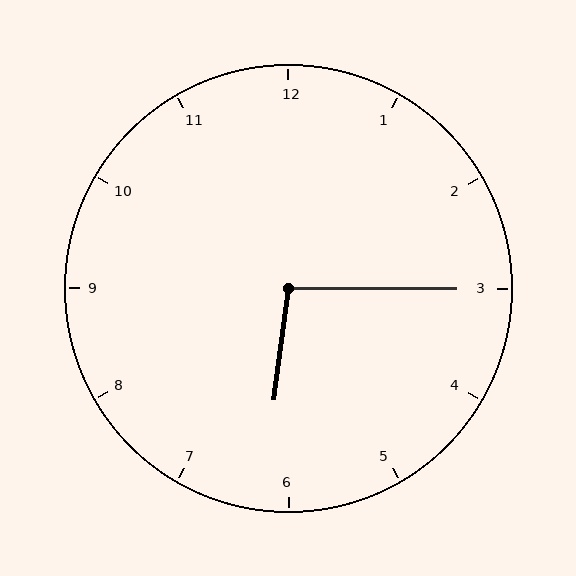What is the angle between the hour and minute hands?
Approximately 98 degrees.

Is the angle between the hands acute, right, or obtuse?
It is obtuse.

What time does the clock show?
6:15.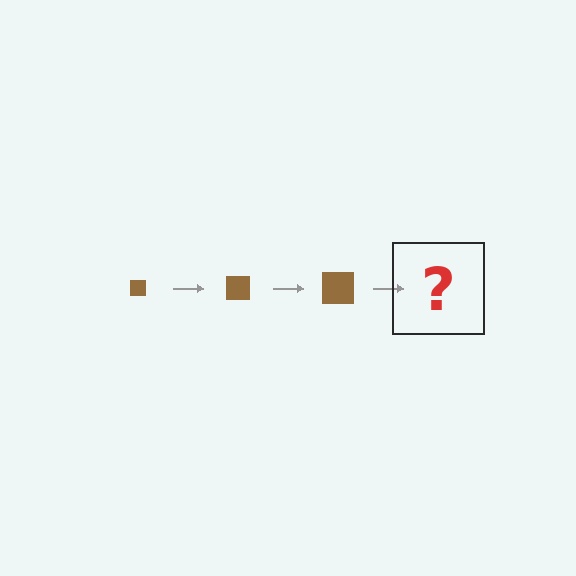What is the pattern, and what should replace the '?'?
The pattern is that the square gets progressively larger each step. The '?' should be a brown square, larger than the previous one.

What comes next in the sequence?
The next element should be a brown square, larger than the previous one.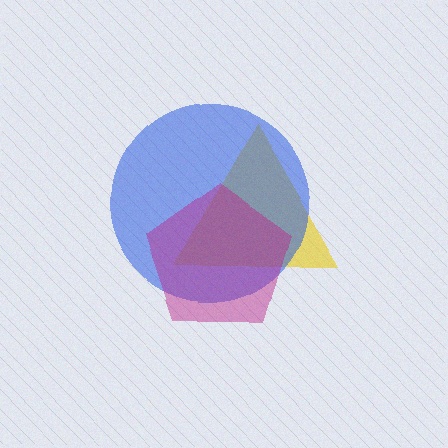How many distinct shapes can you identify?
There are 3 distinct shapes: a yellow triangle, a blue circle, a magenta pentagon.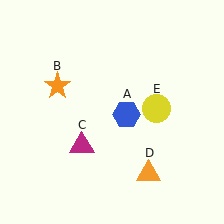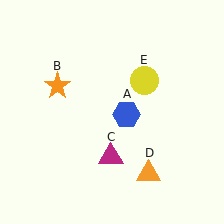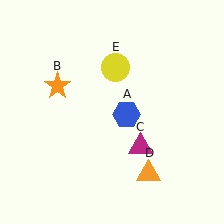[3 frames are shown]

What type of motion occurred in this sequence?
The magenta triangle (object C), yellow circle (object E) rotated counterclockwise around the center of the scene.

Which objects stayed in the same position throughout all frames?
Blue hexagon (object A) and orange star (object B) and orange triangle (object D) remained stationary.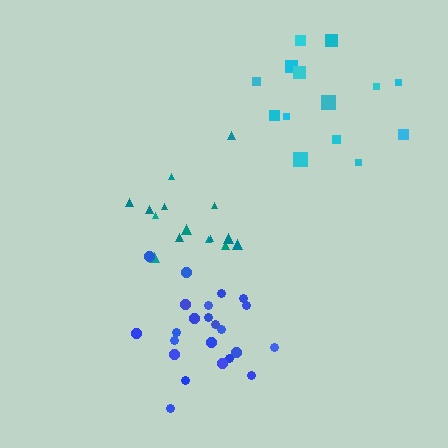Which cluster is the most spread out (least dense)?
Teal.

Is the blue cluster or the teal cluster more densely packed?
Blue.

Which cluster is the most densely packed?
Blue.